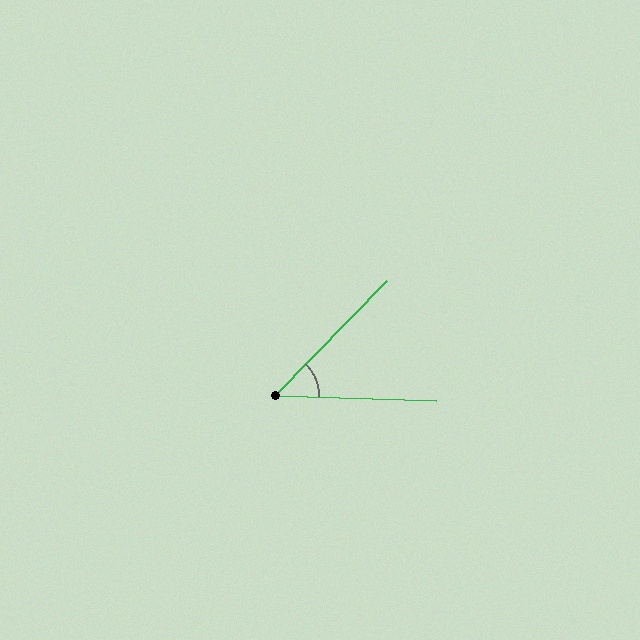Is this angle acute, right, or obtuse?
It is acute.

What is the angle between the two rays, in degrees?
Approximately 47 degrees.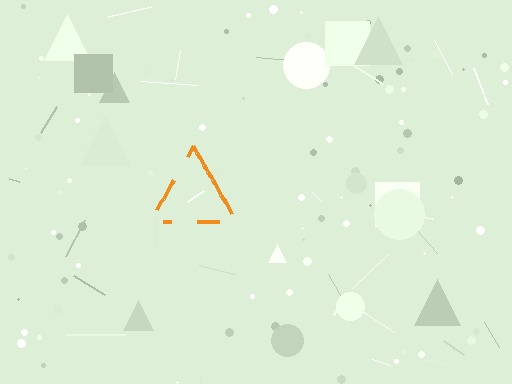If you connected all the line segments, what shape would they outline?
They would outline a triangle.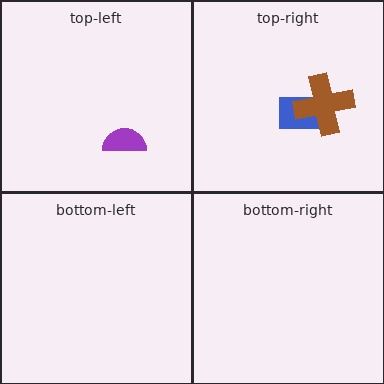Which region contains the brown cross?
The top-right region.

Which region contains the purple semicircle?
The top-left region.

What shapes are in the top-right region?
The blue rectangle, the brown cross.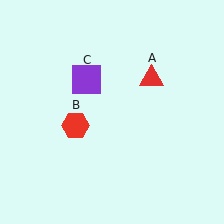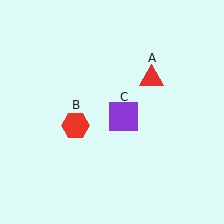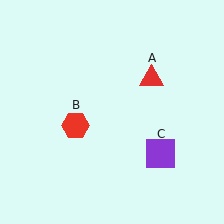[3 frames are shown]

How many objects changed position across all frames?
1 object changed position: purple square (object C).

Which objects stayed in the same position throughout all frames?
Red triangle (object A) and red hexagon (object B) remained stationary.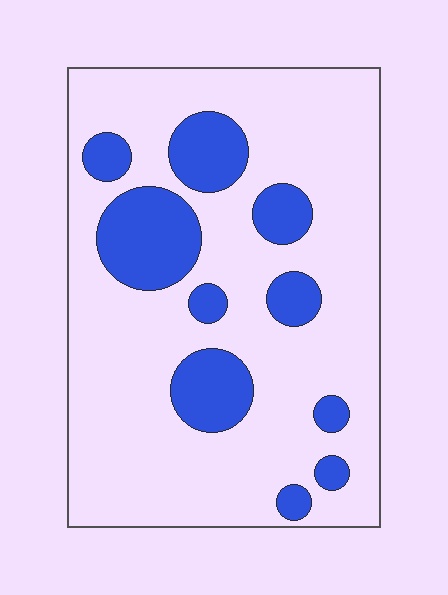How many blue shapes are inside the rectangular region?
10.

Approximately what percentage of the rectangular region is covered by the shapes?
Approximately 20%.